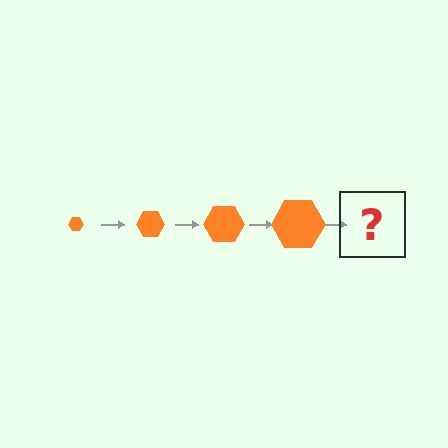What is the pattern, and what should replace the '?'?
The pattern is that the hexagon gets progressively larger each step. The '?' should be an orange hexagon, larger than the previous one.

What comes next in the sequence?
The next element should be an orange hexagon, larger than the previous one.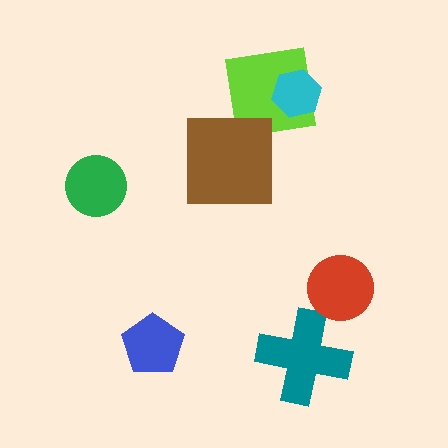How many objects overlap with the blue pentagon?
0 objects overlap with the blue pentagon.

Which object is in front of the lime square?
The cyan hexagon is in front of the lime square.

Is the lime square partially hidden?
Yes, it is partially covered by another shape.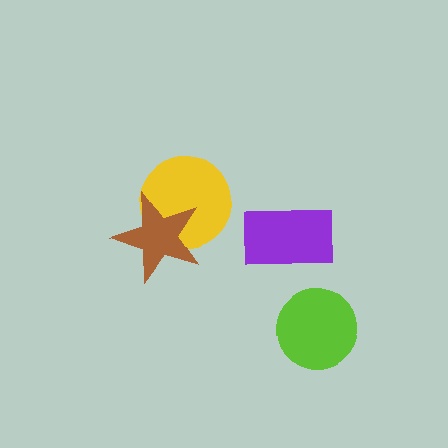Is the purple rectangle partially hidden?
No, no other shape covers it.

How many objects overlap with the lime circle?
0 objects overlap with the lime circle.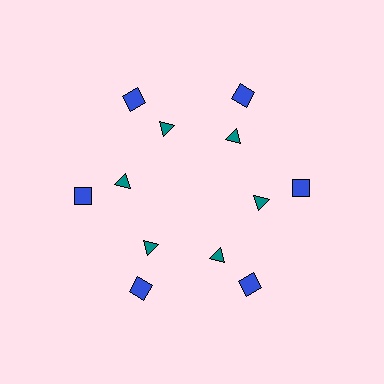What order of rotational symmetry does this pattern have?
This pattern has 6-fold rotational symmetry.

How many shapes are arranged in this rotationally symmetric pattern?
There are 12 shapes, arranged in 6 groups of 2.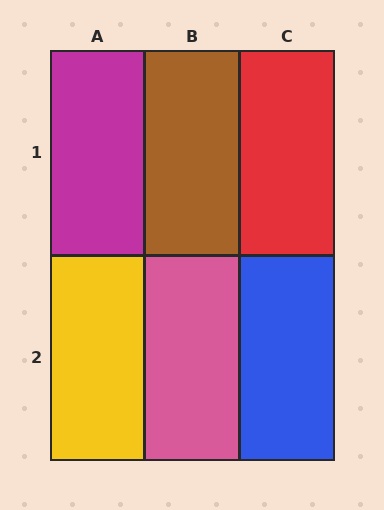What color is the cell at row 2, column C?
Blue.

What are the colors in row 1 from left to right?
Magenta, brown, red.